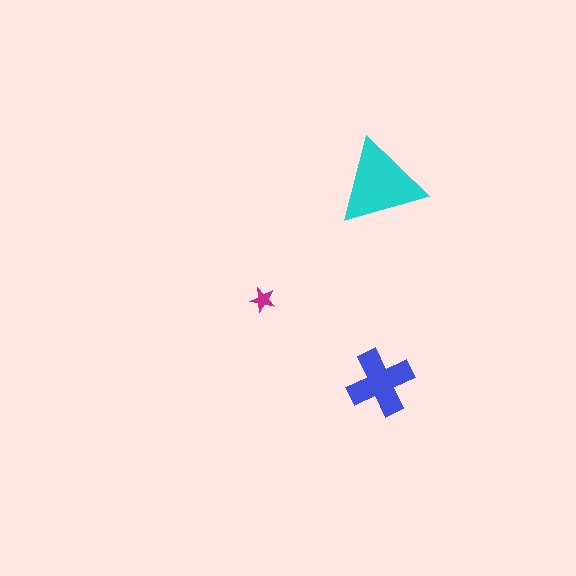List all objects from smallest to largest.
The magenta star, the blue cross, the cyan triangle.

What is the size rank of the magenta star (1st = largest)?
3rd.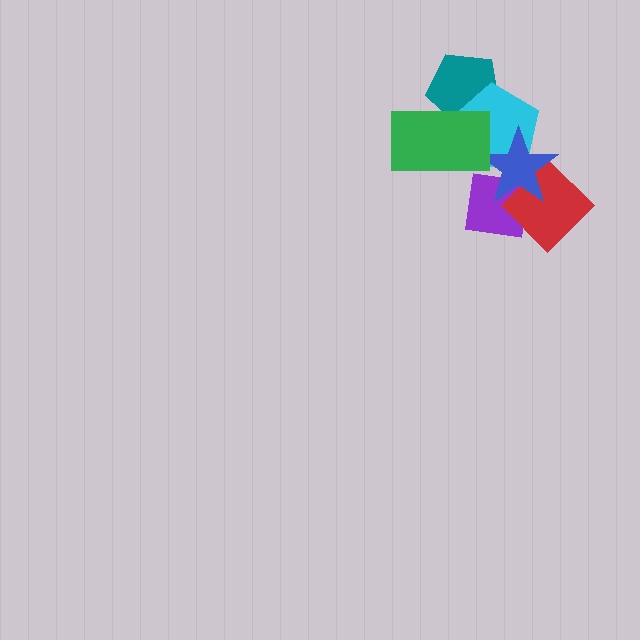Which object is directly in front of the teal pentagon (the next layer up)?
The cyan pentagon is directly in front of the teal pentagon.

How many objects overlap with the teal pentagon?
2 objects overlap with the teal pentagon.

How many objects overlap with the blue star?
3 objects overlap with the blue star.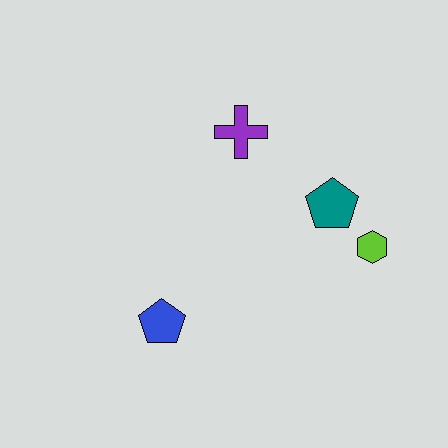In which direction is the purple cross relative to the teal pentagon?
The purple cross is to the left of the teal pentagon.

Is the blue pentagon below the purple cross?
Yes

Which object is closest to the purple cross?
The teal pentagon is closest to the purple cross.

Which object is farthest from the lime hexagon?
The blue pentagon is farthest from the lime hexagon.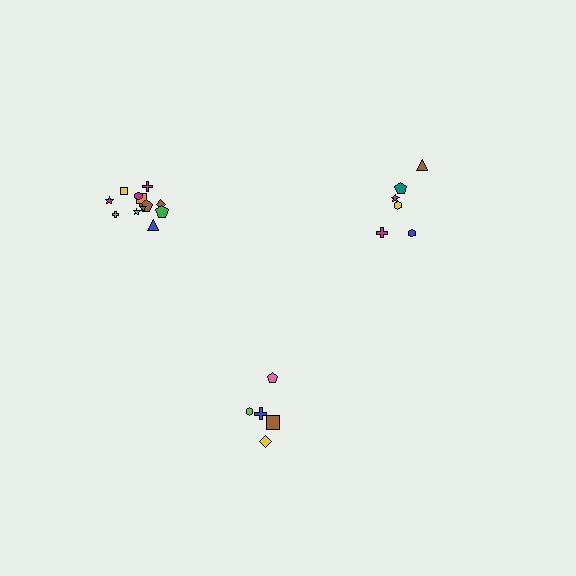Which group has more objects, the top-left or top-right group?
The top-left group.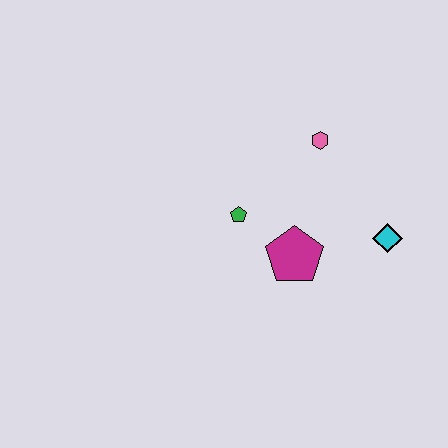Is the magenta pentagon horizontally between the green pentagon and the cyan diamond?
Yes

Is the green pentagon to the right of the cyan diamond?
No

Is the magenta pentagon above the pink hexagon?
No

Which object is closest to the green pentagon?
The magenta pentagon is closest to the green pentagon.